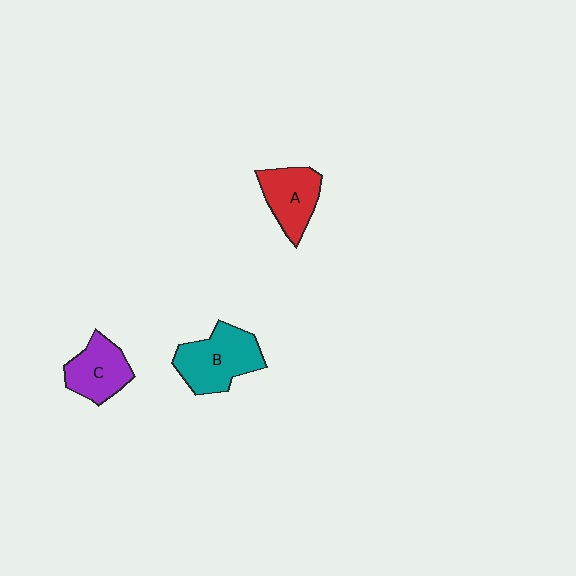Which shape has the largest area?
Shape B (teal).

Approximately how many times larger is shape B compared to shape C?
Approximately 1.3 times.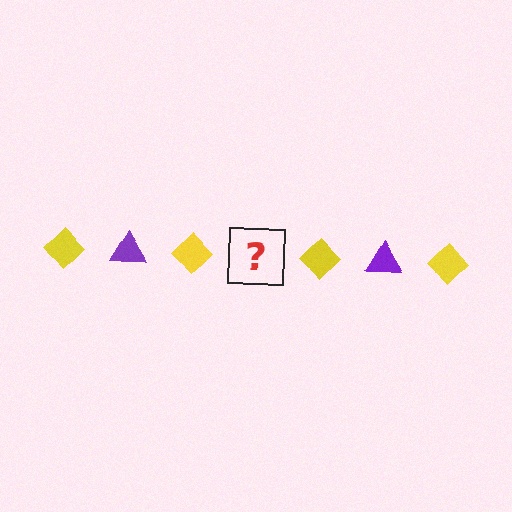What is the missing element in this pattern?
The missing element is a purple triangle.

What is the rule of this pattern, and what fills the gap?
The rule is that the pattern alternates between yellow diamond and purple triangle. The gap should be filled with a purple triangle.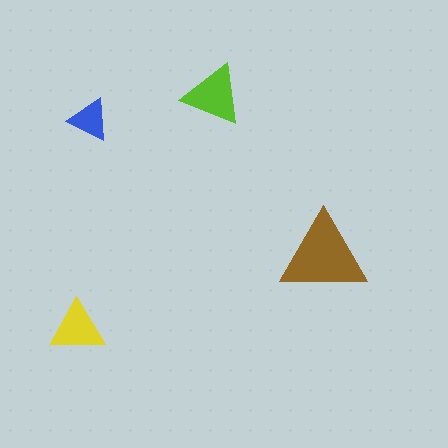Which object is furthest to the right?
The brown triangle is rightmost.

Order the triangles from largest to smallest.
the brown one, the lime one, the yellow one, the blue one.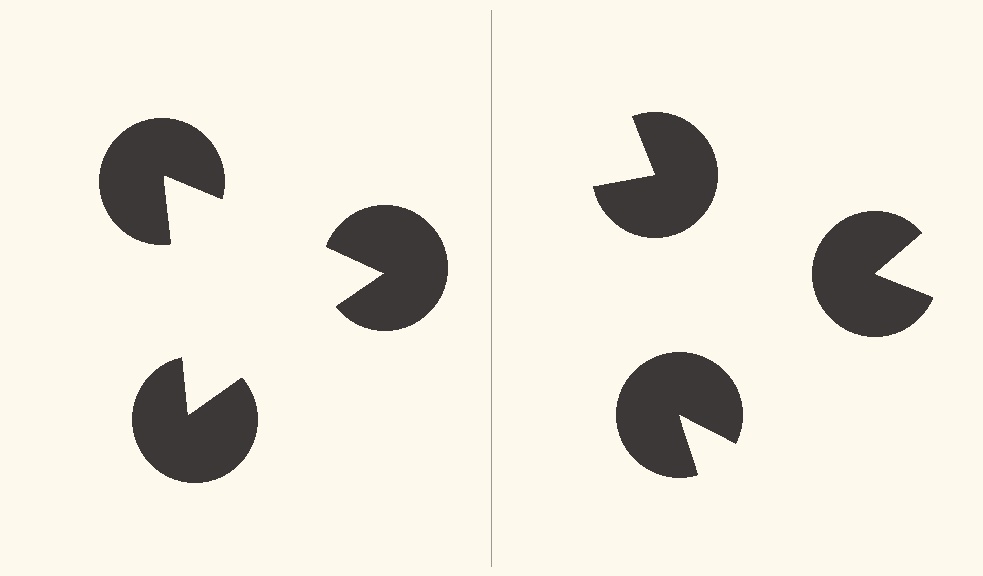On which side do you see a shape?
An illusory triangle appears on the left side. On the right side the wedge cuts are rotated, so no coherent shape forms.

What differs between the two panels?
The pac-man discs are positioned identically on both sides; only the wedge orientations differ. On the left they align to a triangle; on the right they are misaligned.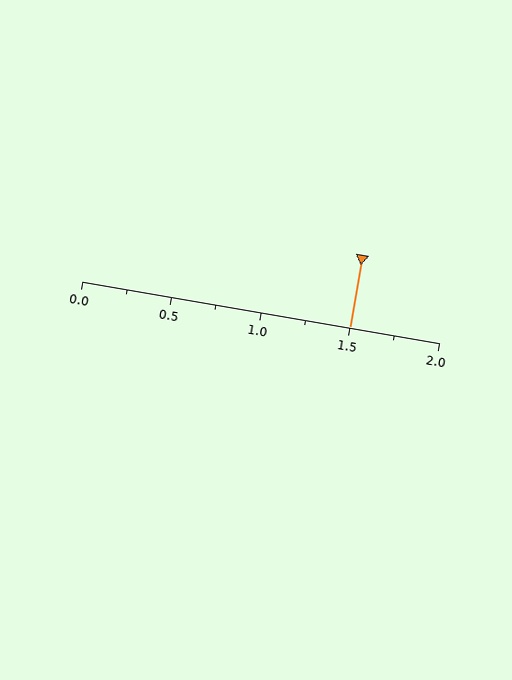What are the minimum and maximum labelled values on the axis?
The axis runs from 0.0 to 2.0.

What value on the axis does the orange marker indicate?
The marker indicates approximately 1.5.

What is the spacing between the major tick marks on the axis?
The major ticks are spaced 0.5 apart.